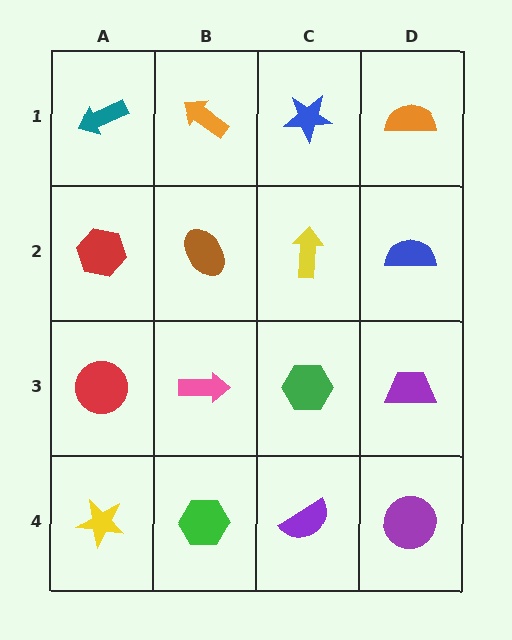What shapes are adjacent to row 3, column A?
A red hexagon (row 2, column A), a yellow star (row 4, column A), a pink arrow (row 3, column B).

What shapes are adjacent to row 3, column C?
A yellow arrow (row 2, column C), a purple semicircle (row 4, column C), a pink arrow (row 3, column B), a purple trapezoid (row 3, column D).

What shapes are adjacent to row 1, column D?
A blue semicircle (row 2, column D), a blue star (row 1, column C).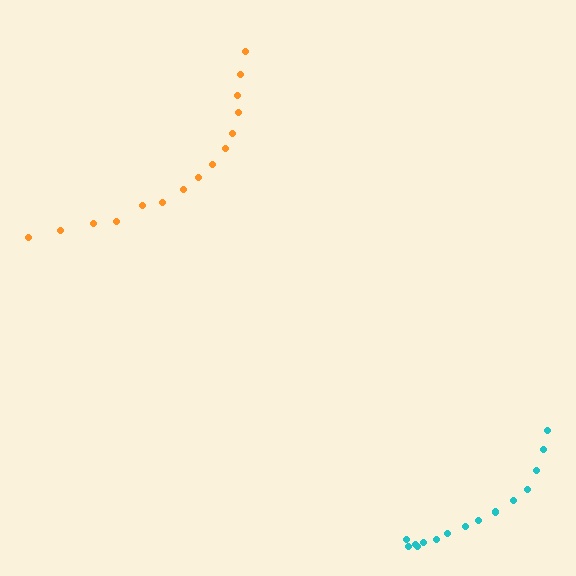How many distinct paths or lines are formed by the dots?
There are 2 distinct paths.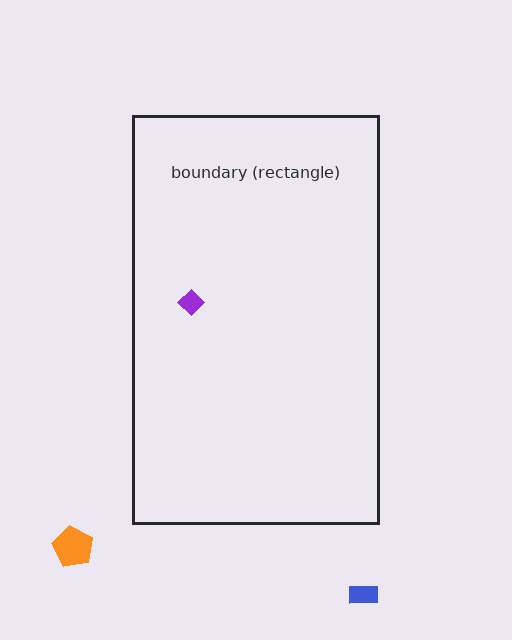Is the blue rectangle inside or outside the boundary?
Outside.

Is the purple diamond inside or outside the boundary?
Inside.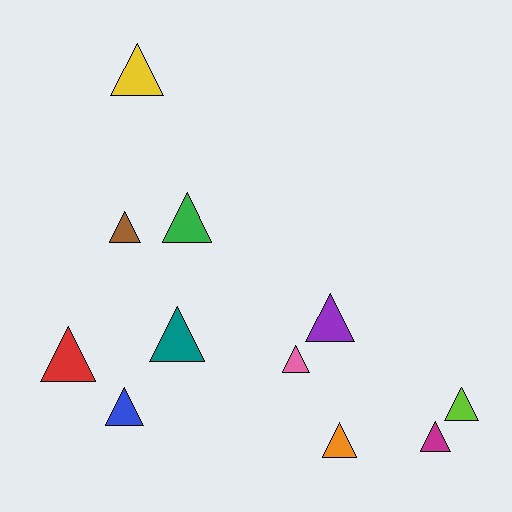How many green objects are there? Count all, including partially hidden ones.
There is 1 green object.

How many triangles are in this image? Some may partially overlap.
There are 11 triangles.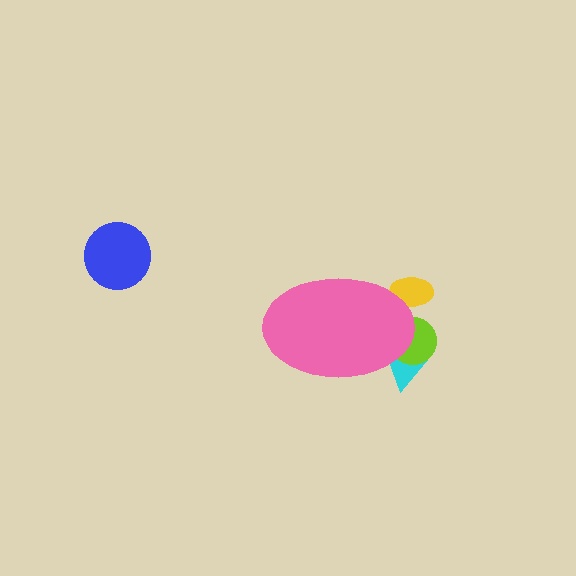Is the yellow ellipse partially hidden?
Yes, the yellow ellipse is partially hidden behind the pink ellipse.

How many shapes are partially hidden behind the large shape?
3 shapes are partially hidden.